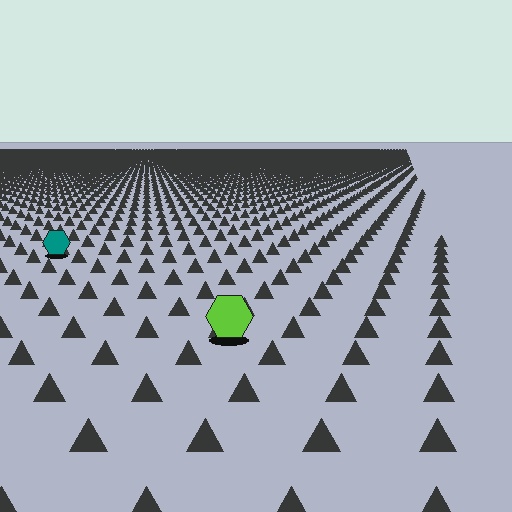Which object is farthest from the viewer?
The teal hexagon is farthest from the viewer. It appears smaller and the ground texture around it is denser.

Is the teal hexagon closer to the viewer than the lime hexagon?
No. The lime hexagon is closer — you can tell from the texture gradient: the ground texture is coarser near it.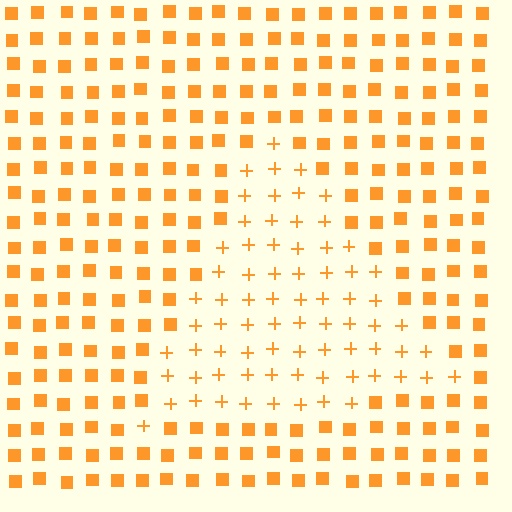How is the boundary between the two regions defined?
The boundary is defined by a change in element shape: plus signs inside vs. squares outside. All elements share the same color and spacing.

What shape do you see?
I see a triangle.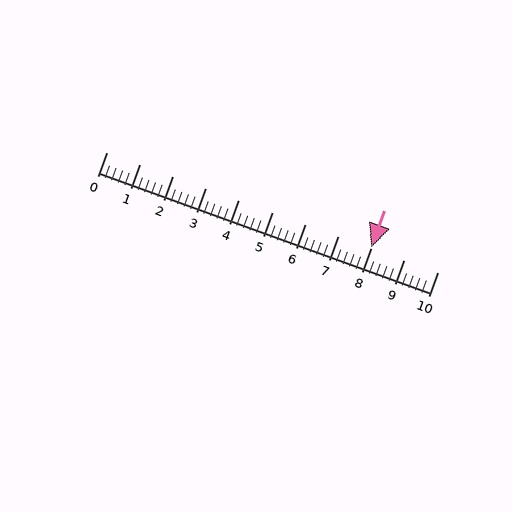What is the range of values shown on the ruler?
The ruler shows values from 0 to 10.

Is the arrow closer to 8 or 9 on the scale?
The arrow is closer to 8.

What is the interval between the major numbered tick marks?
The major tick marks are spaced 1 units apart.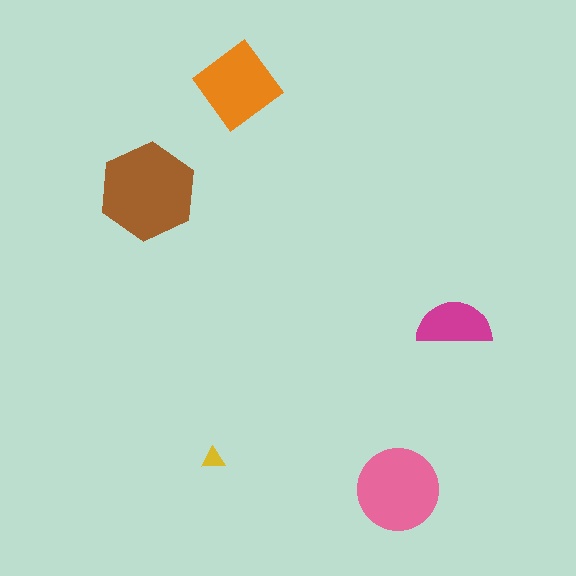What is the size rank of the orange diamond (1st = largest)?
3rd.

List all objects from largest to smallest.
The brown hexagon, the pink circle, the orange diamond, the magenta semicircle, the yellow triangle.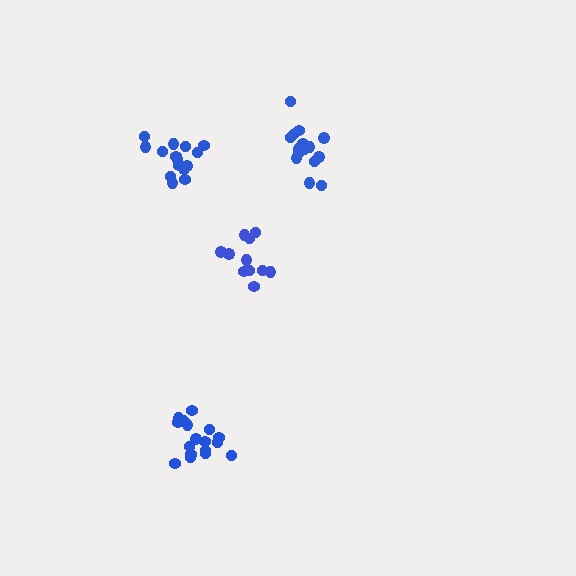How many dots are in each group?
Group 1: 17 dots, Group 2: 15 dots, Group 3: 16 dots, Group 4: 11 dots (59 total).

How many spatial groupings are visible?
There are 4 spatial groupings.